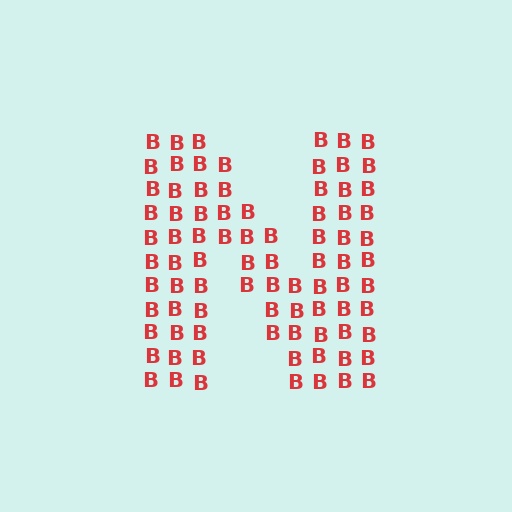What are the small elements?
The small elements are letter B's.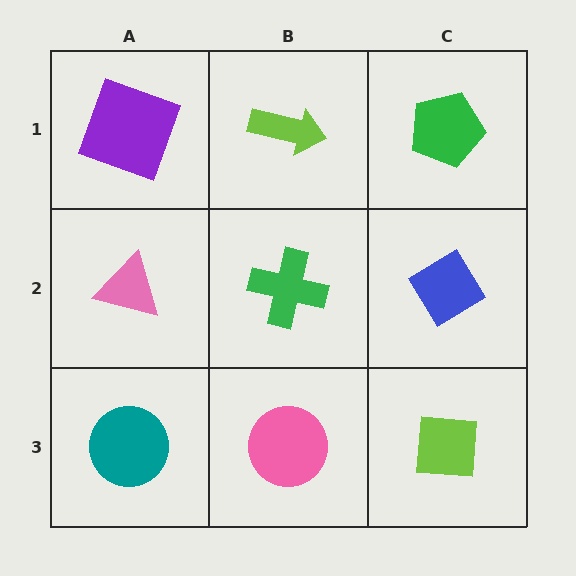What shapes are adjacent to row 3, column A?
A pink triangle (row 2, column A), a pink circle (row 3, column B).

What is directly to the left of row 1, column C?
A lime arrow.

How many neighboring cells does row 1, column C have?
2.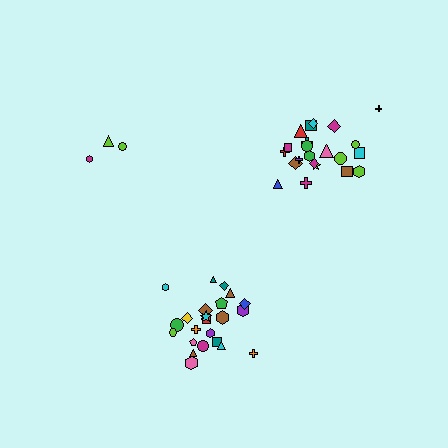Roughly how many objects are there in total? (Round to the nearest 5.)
Roughly 50 objects in total.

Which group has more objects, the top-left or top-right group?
The top-right group.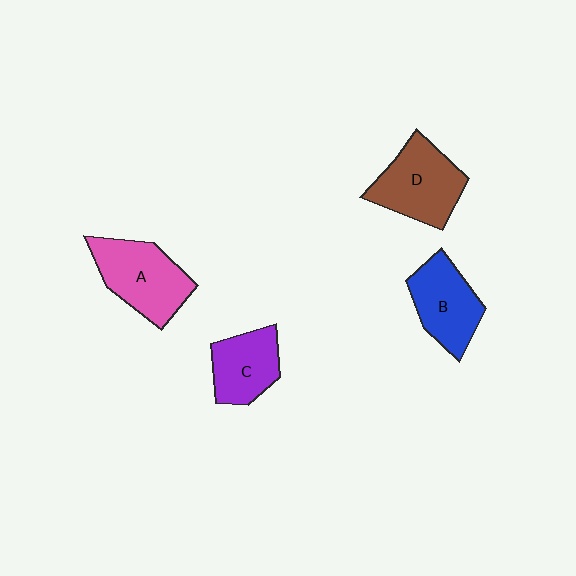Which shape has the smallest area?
Shape C (purple).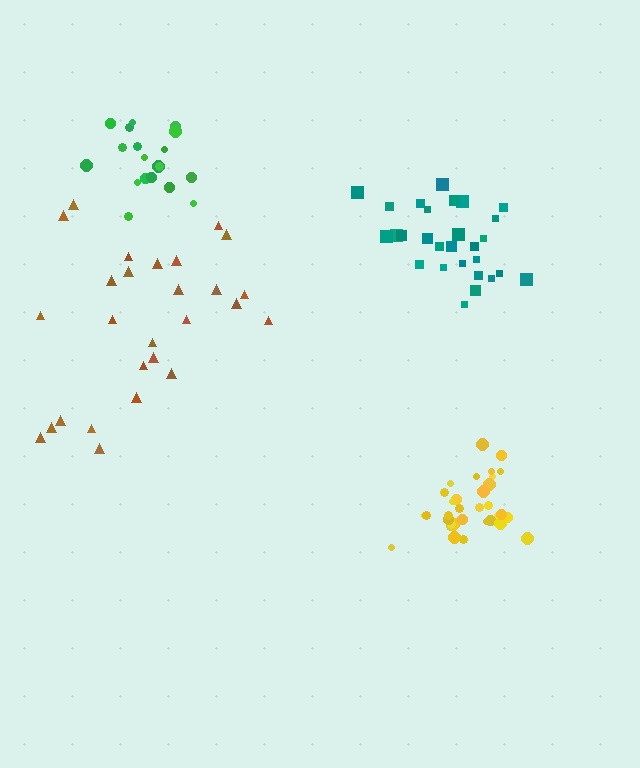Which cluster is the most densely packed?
Yellow.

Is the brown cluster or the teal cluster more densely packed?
Teal.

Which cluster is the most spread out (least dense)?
Brown.